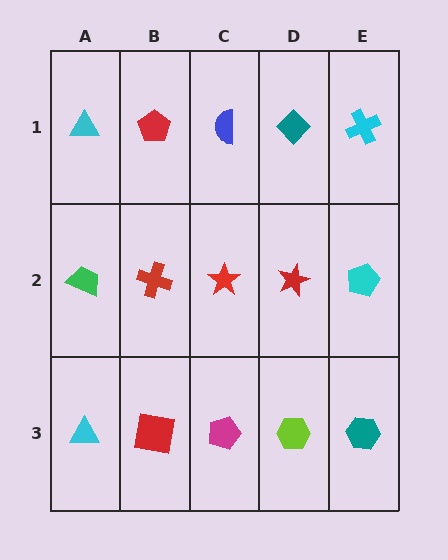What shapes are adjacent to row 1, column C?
A red star (row 2, column C), a red pentagon (row 1, column B), a teal diamond (row 1, column D).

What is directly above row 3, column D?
A red star.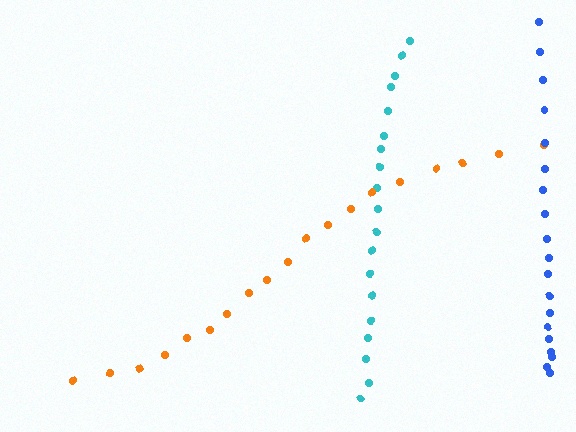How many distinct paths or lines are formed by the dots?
There are 3 distinct paths.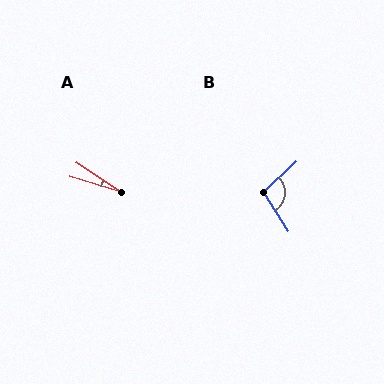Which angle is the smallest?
A, at approximately 17 degrees.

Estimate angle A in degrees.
Approximately 17 degrees.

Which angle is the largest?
B, at approximately 101 degrees.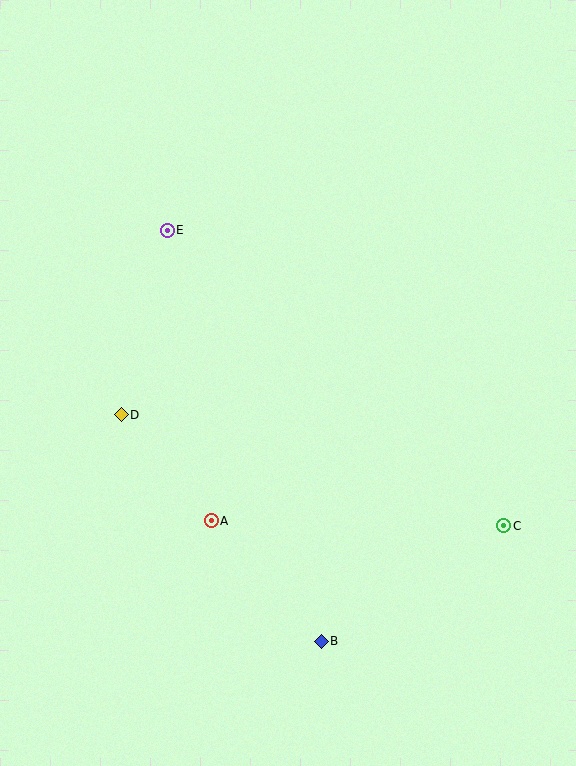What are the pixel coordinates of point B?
Point B is at (321, 641).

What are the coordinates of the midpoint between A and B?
The midpoint between A and B is at (266, 581).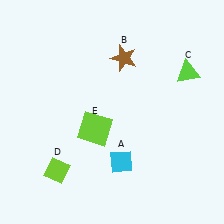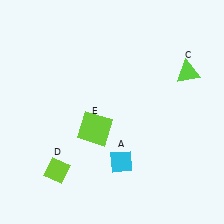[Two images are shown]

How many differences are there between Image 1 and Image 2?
There is 1 difference between the two images.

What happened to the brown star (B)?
The brown star (B) was removed in Image 2. It was in the top-right area of Image 1.